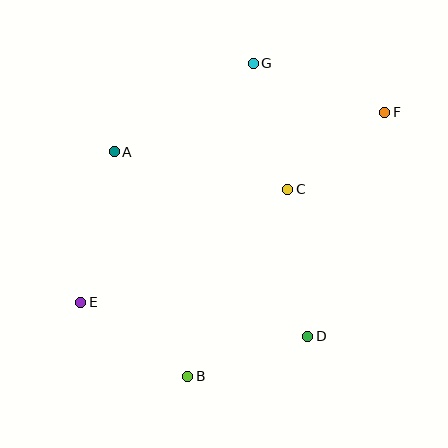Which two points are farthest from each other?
Points E and F are farthest from each other.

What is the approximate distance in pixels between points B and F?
The distance between B and F is approximately 329 pixels.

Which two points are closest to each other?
Points C and F are closest to each other.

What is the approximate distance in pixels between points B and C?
The distance between B and C is approximately 212 pixels.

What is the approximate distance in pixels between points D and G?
The distance between D and G is approximately 278 pixels.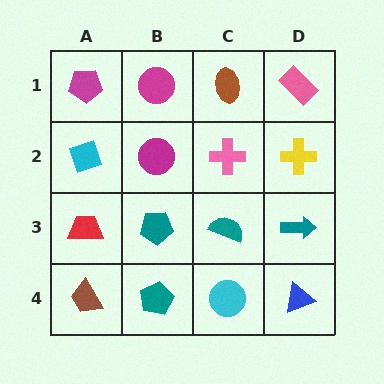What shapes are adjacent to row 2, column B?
A magenta circle (row 1, column B), a teal pentagon (row 3, column B), a cyan diamond (row 2, column A), a pink cross (row 2, column C).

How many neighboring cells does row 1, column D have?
2.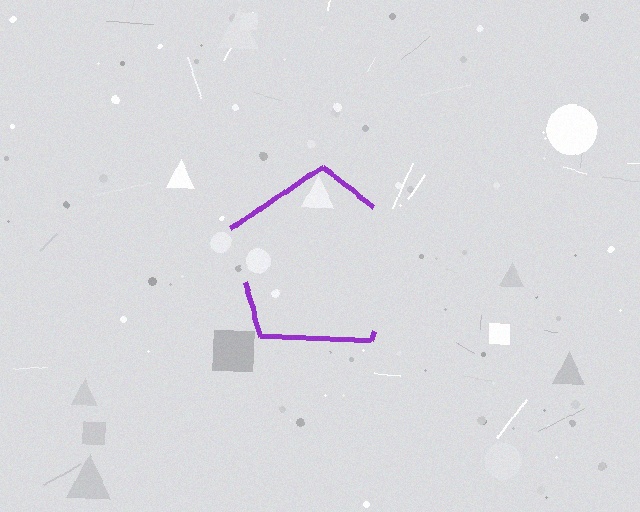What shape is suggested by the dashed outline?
The dashed outline suggests a pentagon.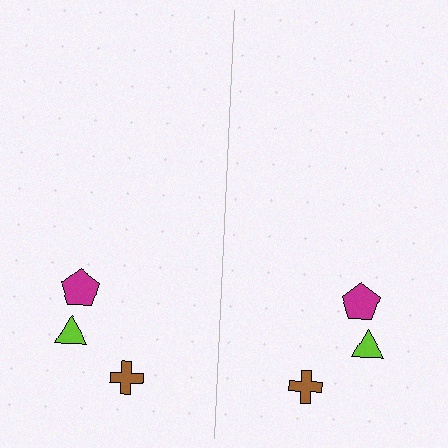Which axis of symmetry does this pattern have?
The pattern has a vertical axis of symmetry running through the center of the image.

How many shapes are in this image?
There are 6 shapes in this image.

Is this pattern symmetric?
Yes, this pattern has bilateral (reflection) symmetry.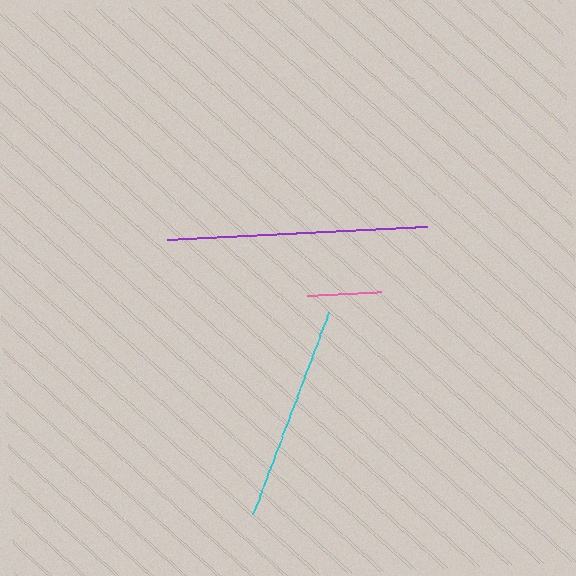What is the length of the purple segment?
The purple segment is approximately 260 pixels long.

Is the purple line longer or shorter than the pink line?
The purple line is longer than the pink line.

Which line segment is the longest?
The purple line is the longest at approximately 260 pixels.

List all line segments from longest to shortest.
From longest to shortest: purple, cyan, pink.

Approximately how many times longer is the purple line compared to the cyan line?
The purple line is approximately 1.2 times the length of the cyan line.